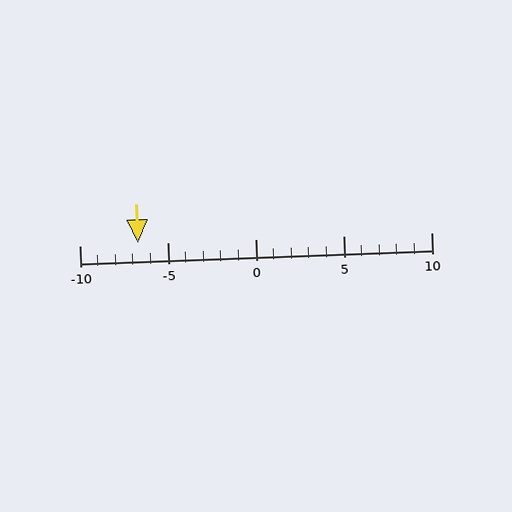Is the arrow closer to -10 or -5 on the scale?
The arrow is closer to -5.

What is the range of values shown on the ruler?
The ruler shows values from -10 to 10.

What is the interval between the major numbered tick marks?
The major tick marks are spaced 5 units apart.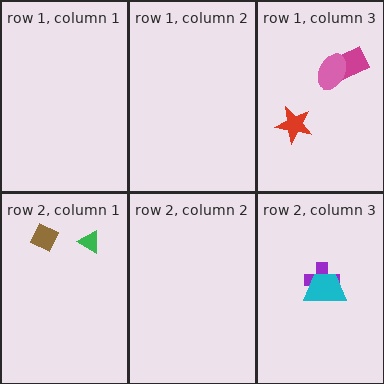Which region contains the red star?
The row 1, column 3 region.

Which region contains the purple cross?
The row 2, column 3 region.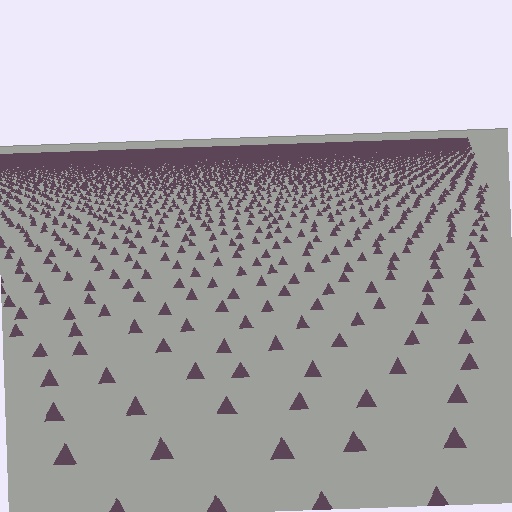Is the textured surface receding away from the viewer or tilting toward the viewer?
The surface is receding away from the viewer. Texture elements get smaller and denser toward the top.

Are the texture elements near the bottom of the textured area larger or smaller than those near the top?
Larger. Near the bottom, elements are closer to the viewer and appear at a bigger on-screen size.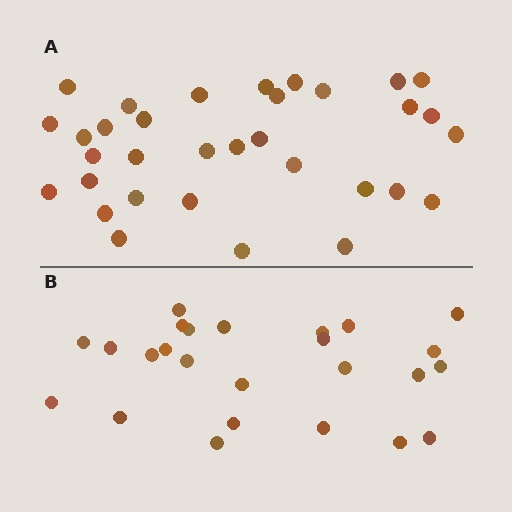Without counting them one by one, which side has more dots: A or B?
Region A (the top region) has more dots.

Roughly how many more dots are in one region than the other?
Region A has roughly 8 or so more dots than region B.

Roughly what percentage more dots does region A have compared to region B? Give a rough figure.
About 30% more.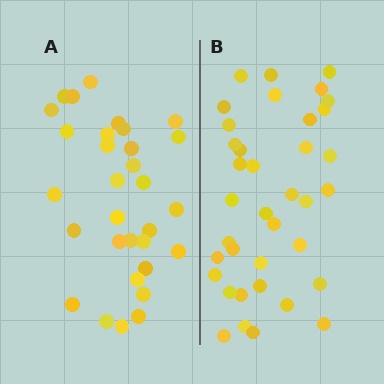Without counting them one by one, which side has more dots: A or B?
Region B (the right region) has more dots.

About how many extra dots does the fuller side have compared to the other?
Region B has about 6 more dots than region A.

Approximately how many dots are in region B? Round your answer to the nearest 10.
About 40 dots. (The exact count is 37, which rounds to 40.)